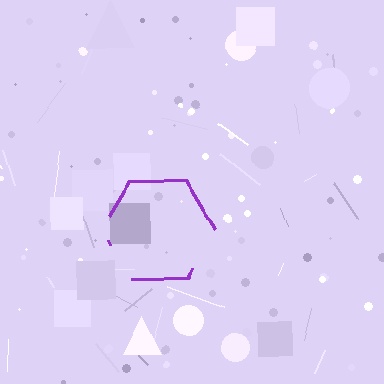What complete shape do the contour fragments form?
The contour fragments form a hexagon.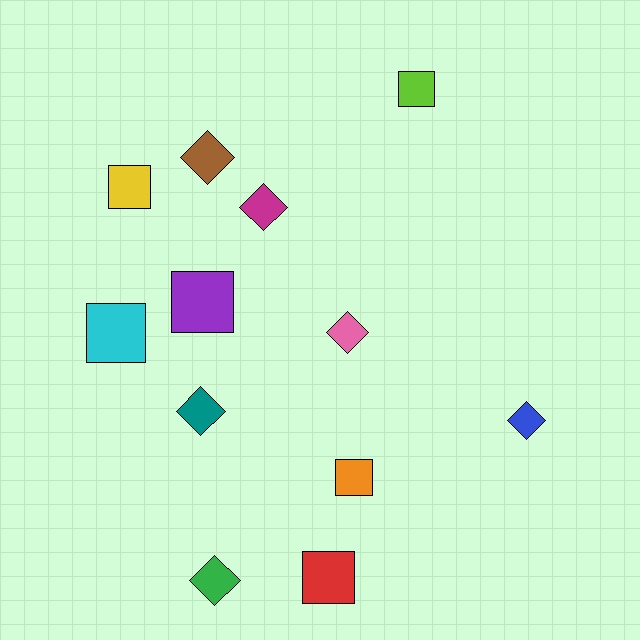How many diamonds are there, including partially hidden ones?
There are 6 diamonds.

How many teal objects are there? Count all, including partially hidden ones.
There is 1 teal object.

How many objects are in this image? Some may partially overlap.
There are 12 objects.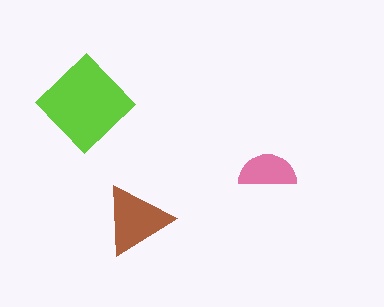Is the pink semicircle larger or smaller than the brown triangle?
Smaller.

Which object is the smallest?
The pink semicircle.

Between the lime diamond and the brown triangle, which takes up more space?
The lime diamond.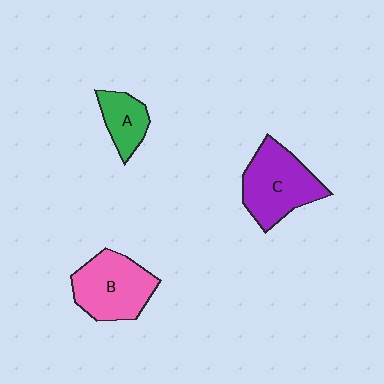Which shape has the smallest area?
Shape A (green).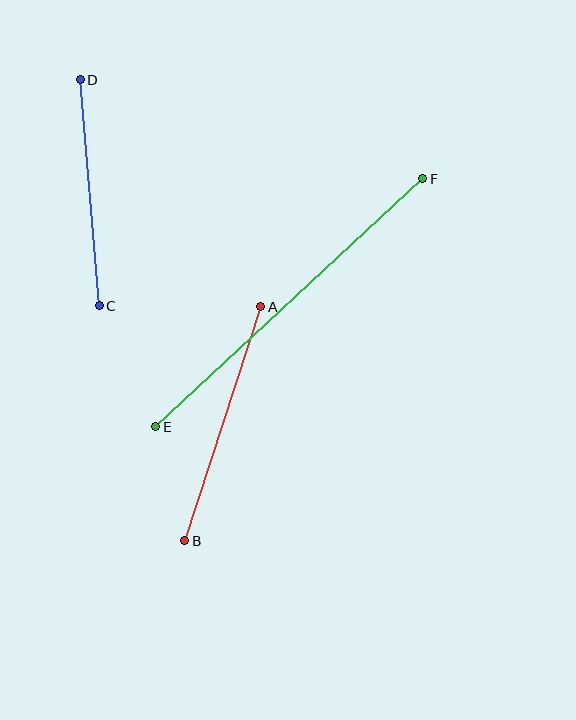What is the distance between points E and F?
The distance is approximately 364 pixels.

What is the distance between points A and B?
The distance is approximately 246 pixels.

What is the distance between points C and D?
The distance is approximately 227 pixels.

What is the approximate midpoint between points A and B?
The midpoint is at approximately (223, 424) pixels.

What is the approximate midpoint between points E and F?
The midpoint is at approximately (289, 303) pixels.